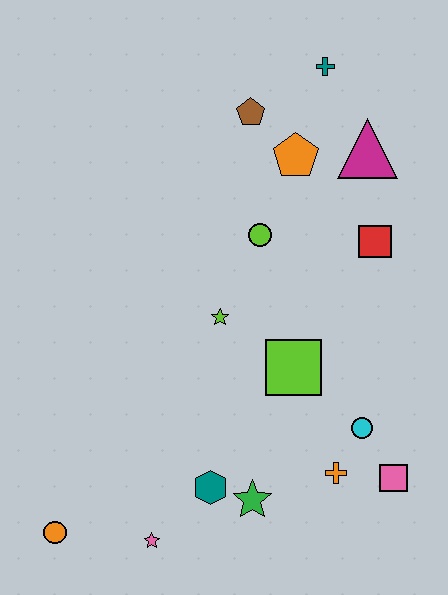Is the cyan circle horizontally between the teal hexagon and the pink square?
Yes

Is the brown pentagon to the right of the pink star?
Yes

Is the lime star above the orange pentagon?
No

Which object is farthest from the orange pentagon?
The orange circle is farthest from the orange pentagon.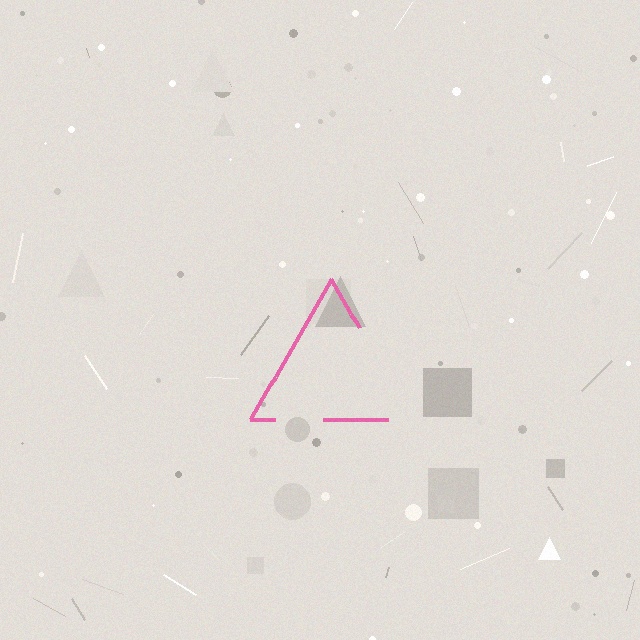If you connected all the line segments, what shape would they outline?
They would outline a triangle.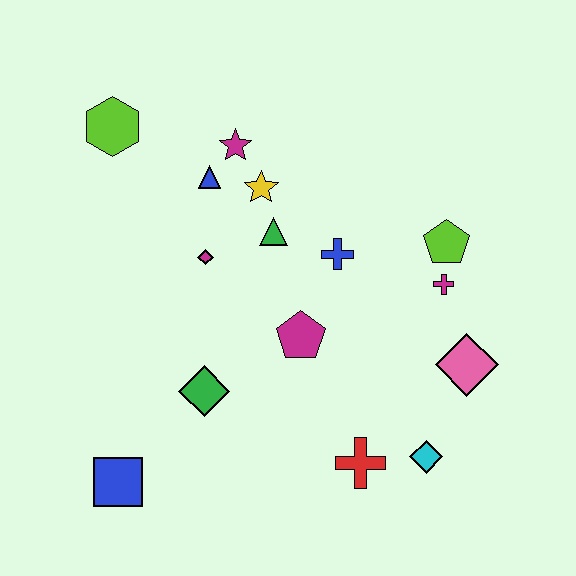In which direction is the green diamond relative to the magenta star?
The green diamond is below the magenta star.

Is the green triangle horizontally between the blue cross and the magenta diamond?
Yes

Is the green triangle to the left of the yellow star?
No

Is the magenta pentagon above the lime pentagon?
No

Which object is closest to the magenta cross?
The lime pentagon is closest to the magenta cross.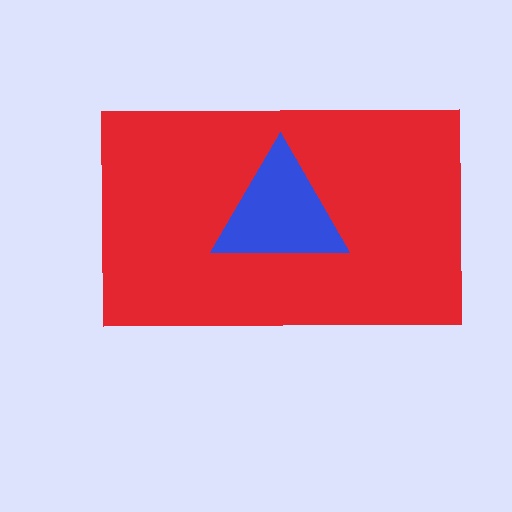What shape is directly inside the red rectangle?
The blue triangle.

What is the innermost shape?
The blue triangle.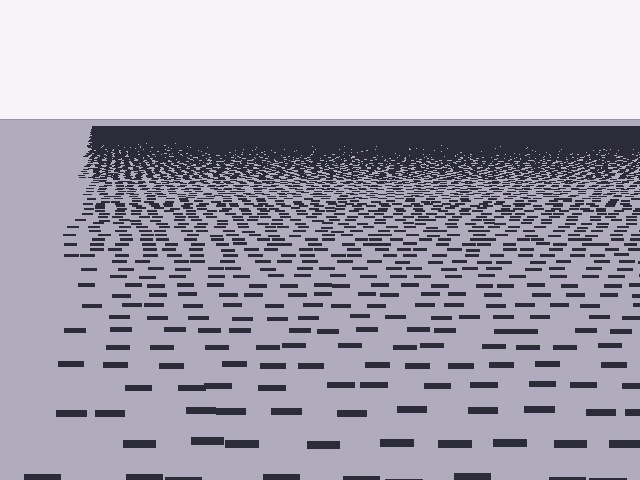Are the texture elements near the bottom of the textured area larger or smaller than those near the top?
Larger. Near the bottom, elements are closer to the viewer and appear at a bigger on-screen size.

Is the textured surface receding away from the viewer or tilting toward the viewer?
The surface is receding away from the viewer. Texture elements get smaller and denser toward the top.